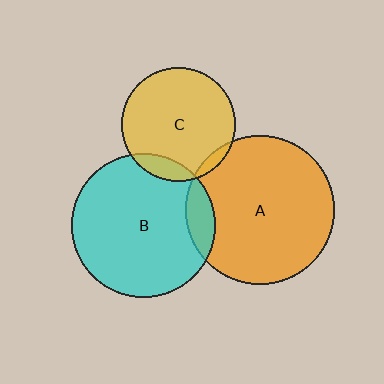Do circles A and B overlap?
Yes.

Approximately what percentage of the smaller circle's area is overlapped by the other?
Approximately 10%.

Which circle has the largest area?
Circle A (orange).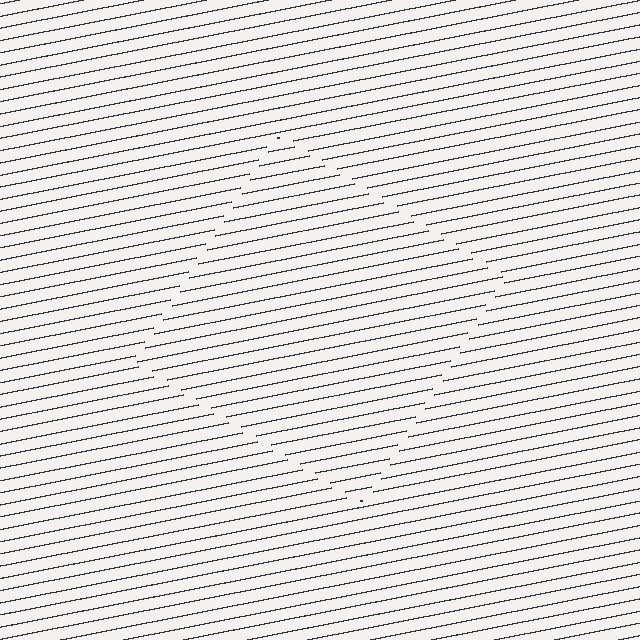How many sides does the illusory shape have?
4 sides — the line-ends trace a square.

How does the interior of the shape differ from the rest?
The interior of the shape contains the same grating, shifted by half a period — the contour is defined by the phase discontinuity where line-ends from the inner and outer gratings abut.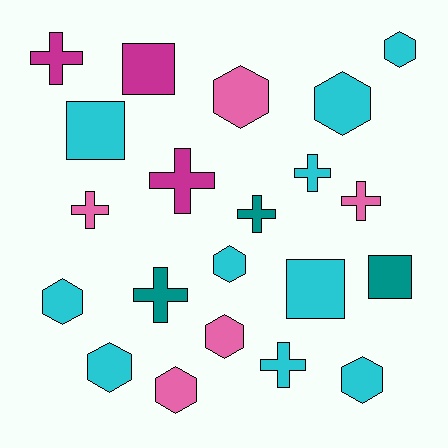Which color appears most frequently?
Cyan, with 10 objects.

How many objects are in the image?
There are 21 objects.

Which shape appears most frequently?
Hexagon, with 9 objects.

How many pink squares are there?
There are no pink squares.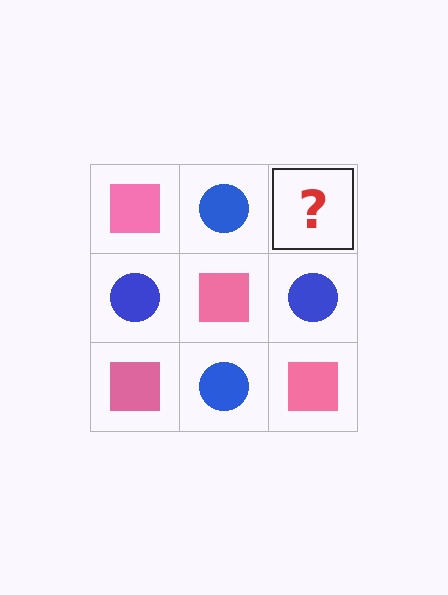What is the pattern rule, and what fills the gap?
The rule is that it alternates pink square and blue circle in a checkerboard pattern. The gap should be filled with a pink square.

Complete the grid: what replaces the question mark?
The question mark should be replaced with a pink square.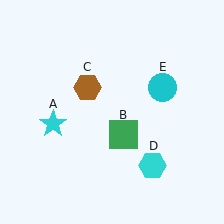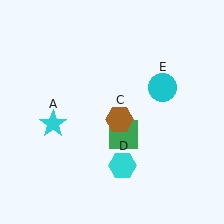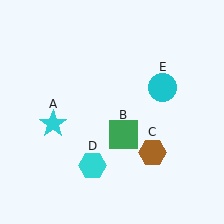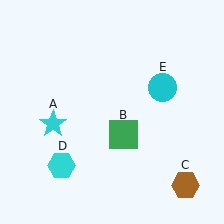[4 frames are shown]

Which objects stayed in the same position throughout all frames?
Cyan star (object A) and green square (object B) and cyan circle (object E) remained stationary.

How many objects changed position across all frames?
2 objects changed position: brown hexagon (object C), cyan hexagon (object D).